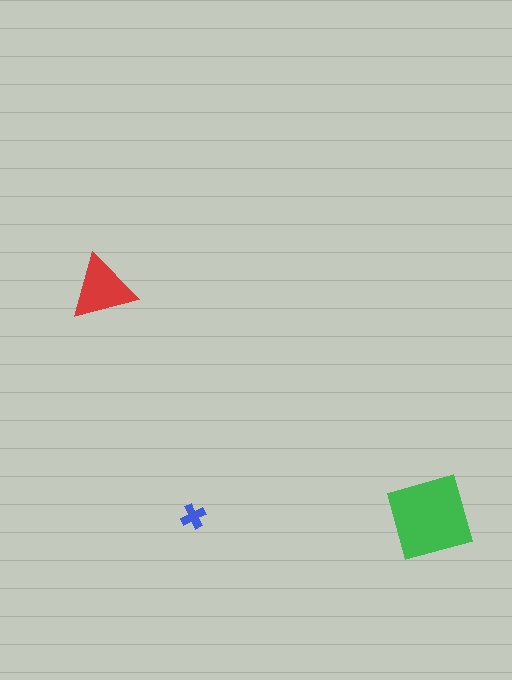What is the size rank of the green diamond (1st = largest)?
1st.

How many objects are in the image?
There are 3 objects in the image.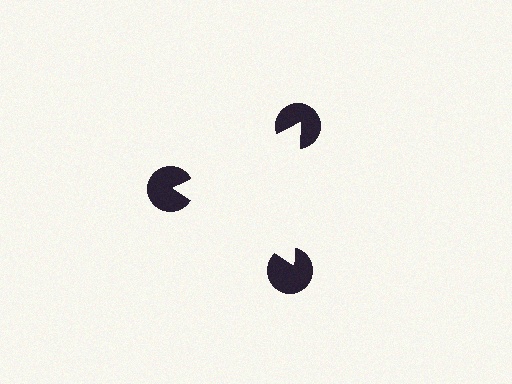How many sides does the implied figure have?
3 sides.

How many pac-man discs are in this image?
There are 3 — one at each vertex of the illusory triangle.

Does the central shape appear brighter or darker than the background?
It typically appears slightly brighter than the background, even though no actual brightness change is drawn.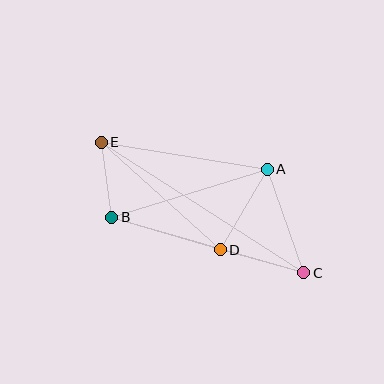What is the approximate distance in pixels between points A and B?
The distance between A and B is approximately 162 pixels.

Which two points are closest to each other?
Points B and E are closest to each other.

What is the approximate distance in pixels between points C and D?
The distance between C and D is approximately 87 pixels.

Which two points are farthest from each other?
Points C and E are farthest from each other.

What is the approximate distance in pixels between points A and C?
The distance between A and C is approximately 110 pixels.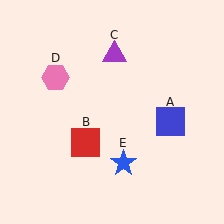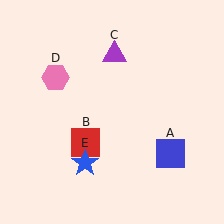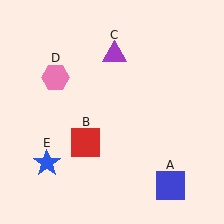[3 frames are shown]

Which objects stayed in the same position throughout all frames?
Red square (object B) and purple triangle (object C) and pink hexagon (object D) remained stationary.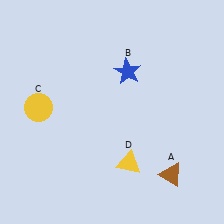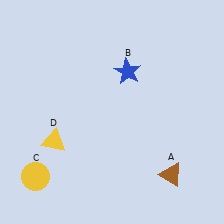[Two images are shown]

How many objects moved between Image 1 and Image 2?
2 objects moved between the two images.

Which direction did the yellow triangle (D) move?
The yellow triangle (D) moved left.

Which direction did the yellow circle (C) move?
The yellow circle (C) moved down.